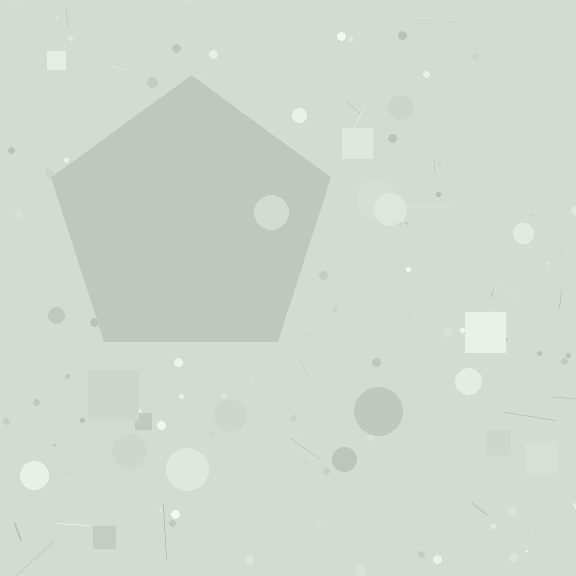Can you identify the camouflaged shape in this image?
The camouflaged shape is a pentagon.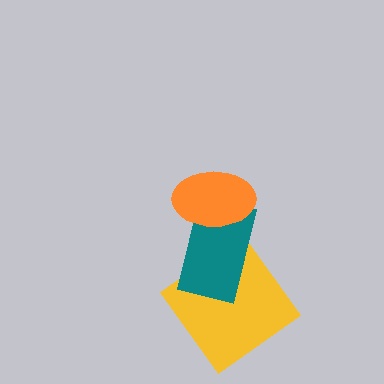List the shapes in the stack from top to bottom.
From top to bottom: the orange ellipse, the teal rectangle, the yellow diamond.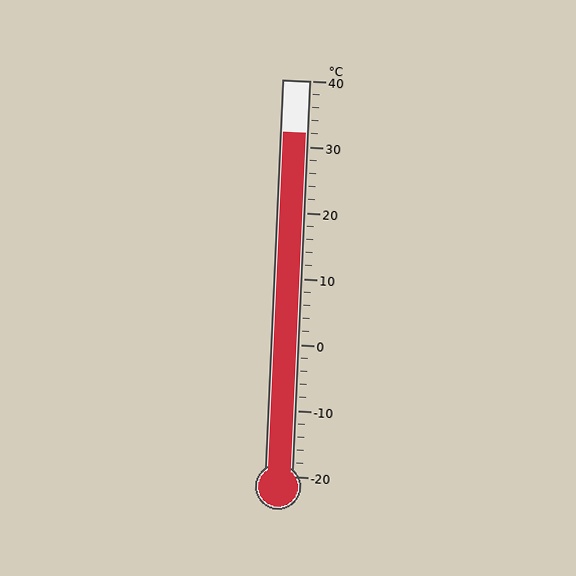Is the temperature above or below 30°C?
The temperature is above 30°C.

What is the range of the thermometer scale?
The thermometer scale ranges from -20°C to 40°C.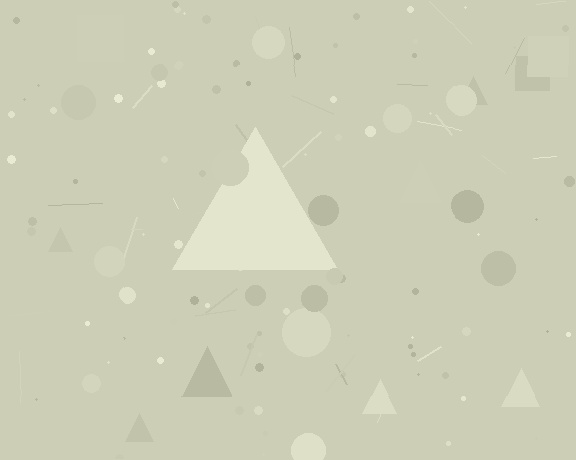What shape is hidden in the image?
A triangle is hidden in the image.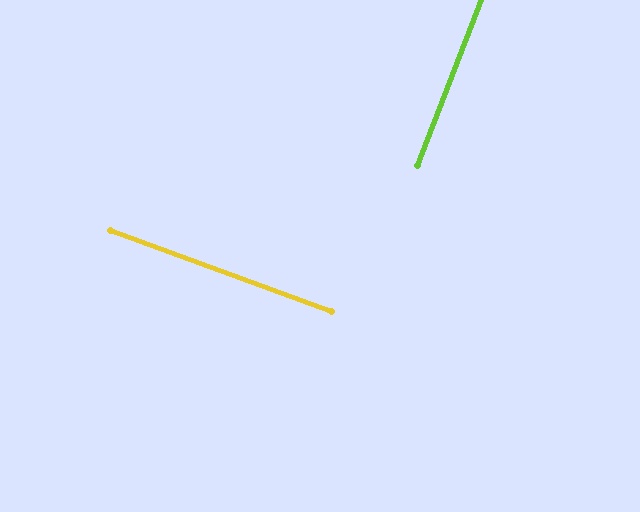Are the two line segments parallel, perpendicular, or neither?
Perpendicular — they meet at approximately 89°.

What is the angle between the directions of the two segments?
Approximately 89 degrees.